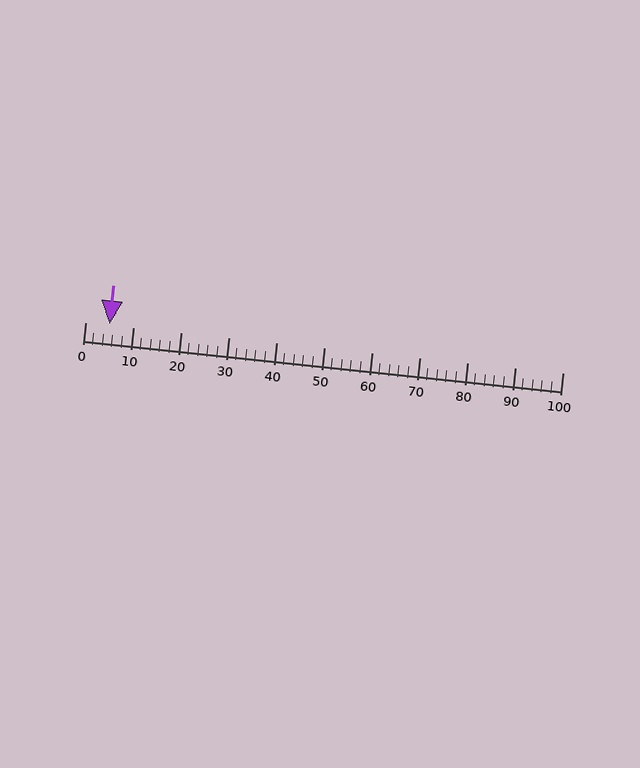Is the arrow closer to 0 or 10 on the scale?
The arrow is closer to 10.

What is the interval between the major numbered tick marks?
The major tick marks are spaced 10 units apart.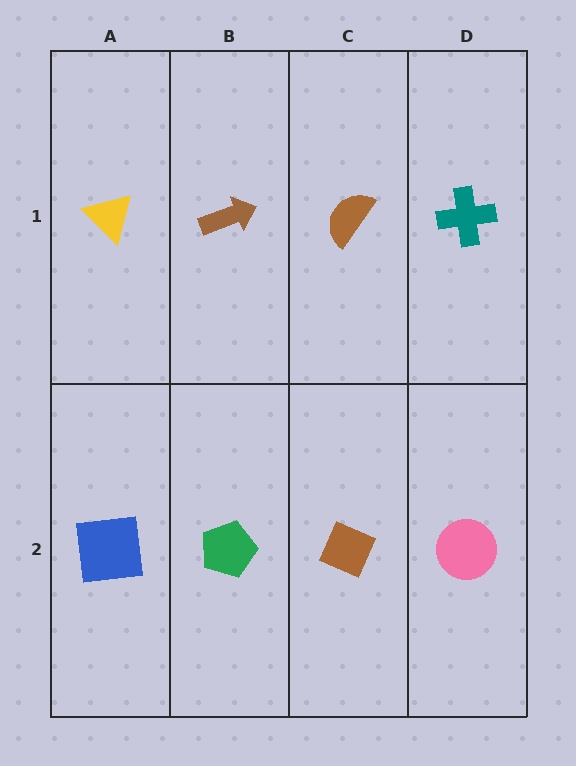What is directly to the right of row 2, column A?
A green pentagon.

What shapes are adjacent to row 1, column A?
A blue square (row 2, column A), a brown arrow (row 1, column B).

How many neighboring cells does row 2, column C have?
3.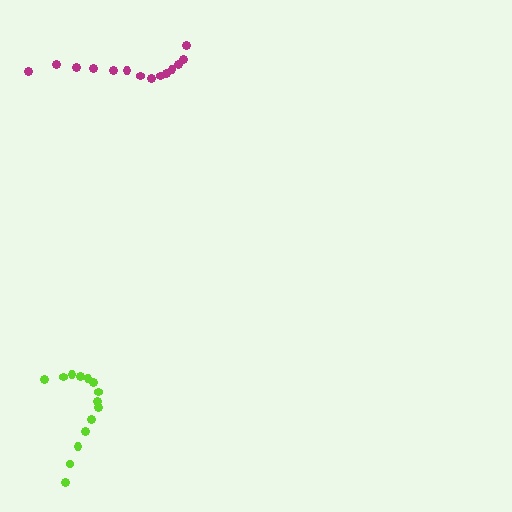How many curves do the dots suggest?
There are 2 distinct paths.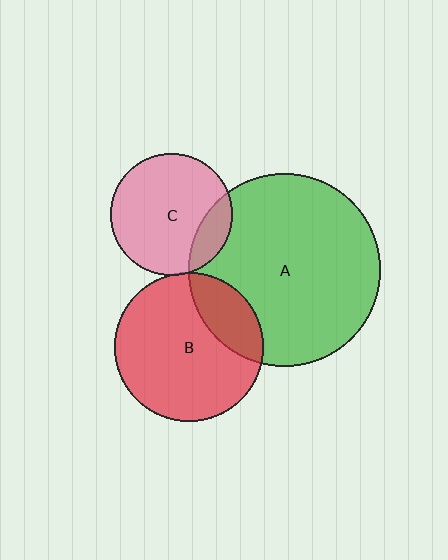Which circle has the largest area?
Circle A (green).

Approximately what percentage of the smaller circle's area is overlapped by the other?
Approximately 5%.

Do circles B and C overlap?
Yes.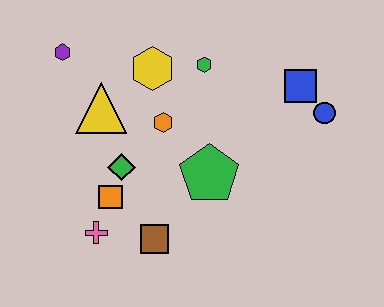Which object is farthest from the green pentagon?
The purple hexagon is farthest from the green pentagon.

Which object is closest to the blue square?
The blue circle is closest to the blue square.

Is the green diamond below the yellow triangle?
Yes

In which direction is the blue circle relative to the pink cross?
The blue circle is to the right of the pink cross.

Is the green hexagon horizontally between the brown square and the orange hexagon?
No